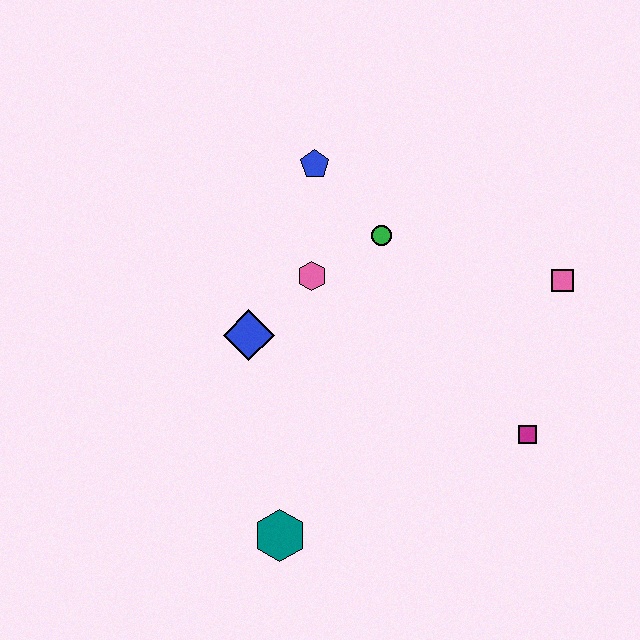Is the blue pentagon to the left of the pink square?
Yes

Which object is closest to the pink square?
The magenta square is closest to the pink square.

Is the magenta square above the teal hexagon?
Yes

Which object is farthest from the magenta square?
The blue pentagon is farthest from the magenta square.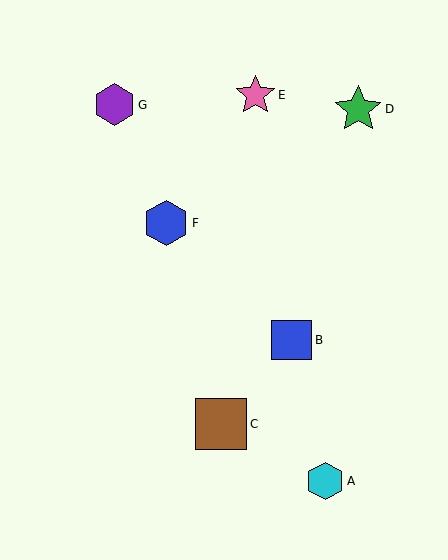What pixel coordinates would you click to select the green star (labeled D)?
Click at (358, 109) to select the green star D.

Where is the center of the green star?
The center of the green star is at (358, 109).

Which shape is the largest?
The brown square (labeled C) is the largest.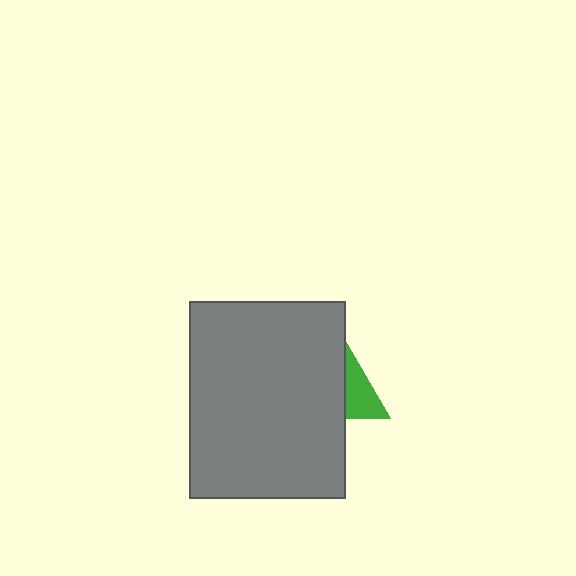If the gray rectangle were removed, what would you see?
You would see the complete green triangle.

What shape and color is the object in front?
The object in front is a gray rectangle.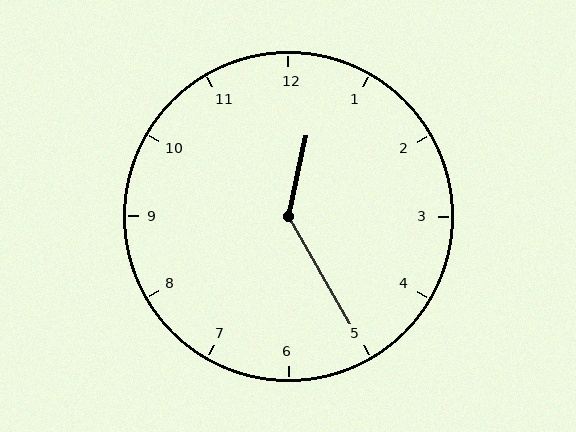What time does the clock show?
12:25.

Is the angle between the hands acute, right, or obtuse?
It is obtuse.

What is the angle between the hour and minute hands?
Approximately 138 degrees.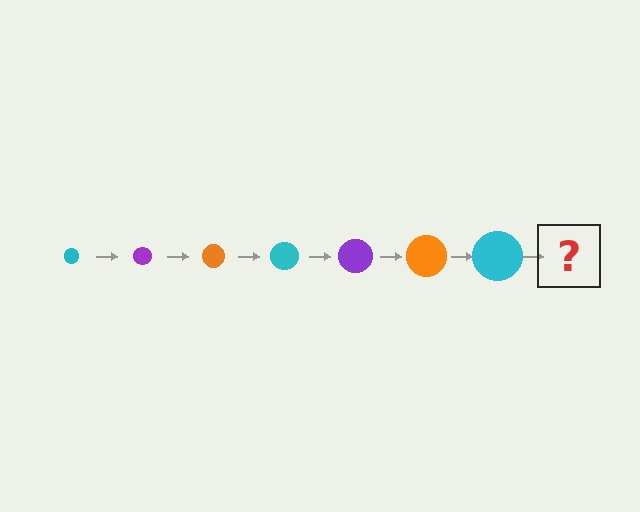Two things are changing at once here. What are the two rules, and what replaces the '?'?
The two rules are that the circle grows larger each step and the color cycles through cyan, purple, and orange. The '?' should be a purple circle, larger than the previous one.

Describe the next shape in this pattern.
It should be a purple circle, larger than the previous one.